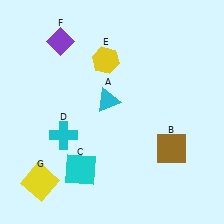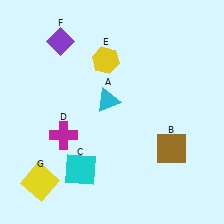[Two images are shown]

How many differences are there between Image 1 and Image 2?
There is 1 difference between the two images.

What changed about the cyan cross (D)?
In Image 1, D is cyan. In Image 2, it changed to magenta.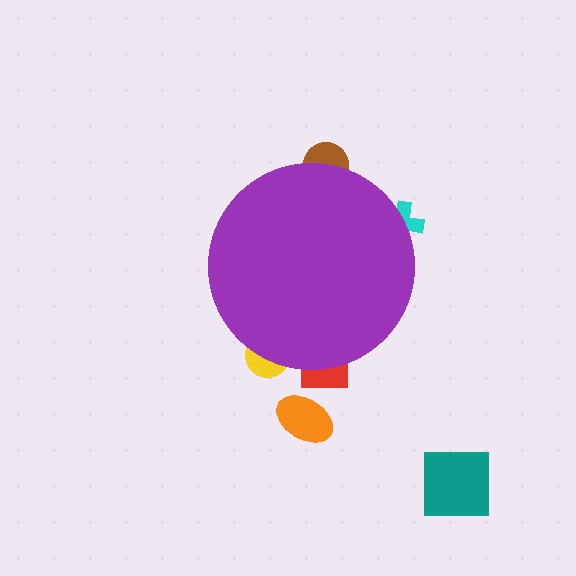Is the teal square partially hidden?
No, the teal square is fully visible.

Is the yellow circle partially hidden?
Yes, the yellow circle is partially hidden behind the purple circle.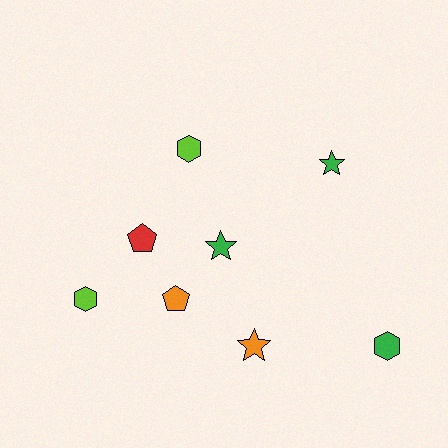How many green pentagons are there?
There are no green pentagons.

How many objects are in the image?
There are 8 objects.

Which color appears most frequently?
Green, with 3 objects.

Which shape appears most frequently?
Hexagon, with 3 objects.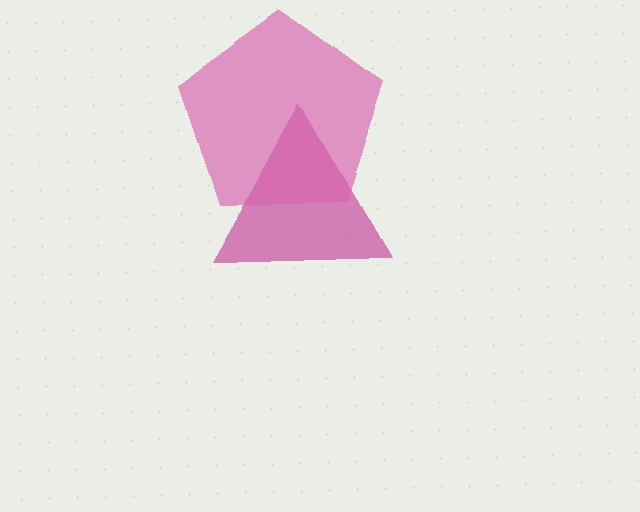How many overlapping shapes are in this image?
There are 2 overlapping shapes in the image.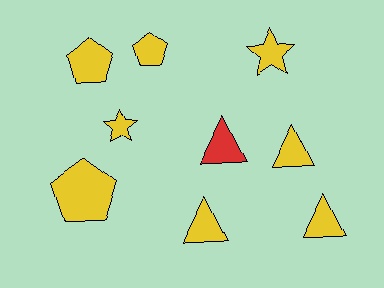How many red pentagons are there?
There are no red pentagons.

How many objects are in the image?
There are 9 objects.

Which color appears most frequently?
Yellow, with 8 objects.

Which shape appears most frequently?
Triangle, with 4 objects.